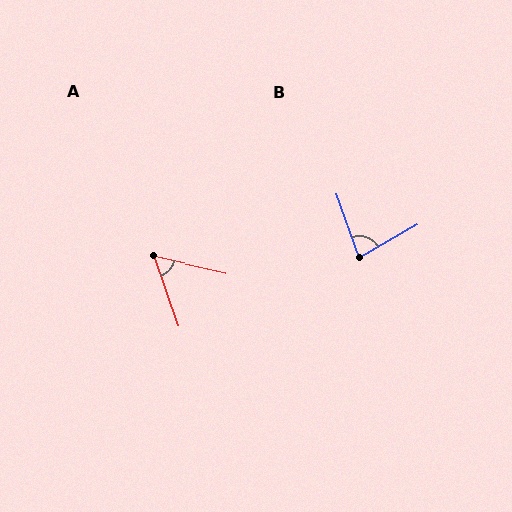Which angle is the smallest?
A, at approximately 58 degrees.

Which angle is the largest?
B, at approximately 80 degrees.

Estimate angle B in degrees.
Approximately 80 degrees.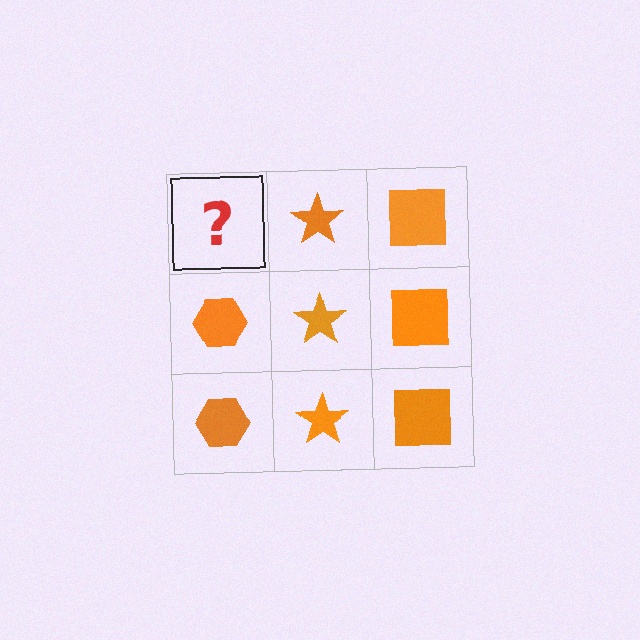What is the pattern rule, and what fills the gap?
The rule is that each column has a consistent shape. The gap should be filled with an orange hexagon.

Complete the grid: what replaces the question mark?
The question mark should be replaced with an orange hexagon.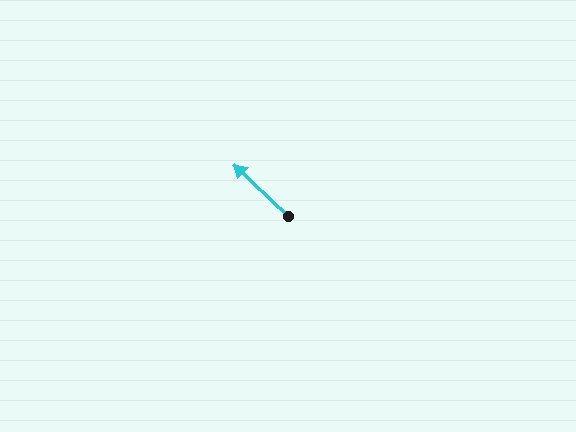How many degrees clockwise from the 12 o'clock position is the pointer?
Approximately 313 degrees.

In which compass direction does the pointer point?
Northwest.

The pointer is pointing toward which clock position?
Roughly 10 o'clock.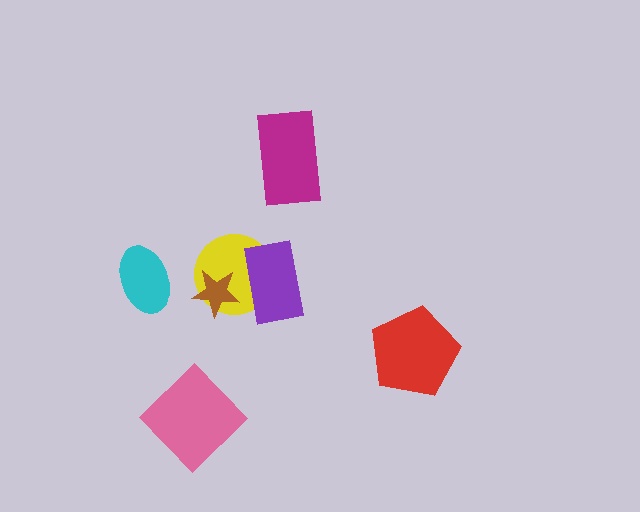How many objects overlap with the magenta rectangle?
0 objects overlap with the magenta rectangle.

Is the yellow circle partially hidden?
Yes, it is partially covered by another shape.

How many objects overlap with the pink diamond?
0 objects overlap with the pink diamond.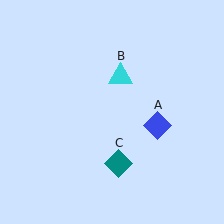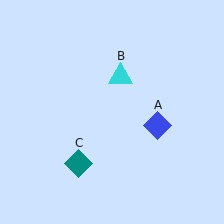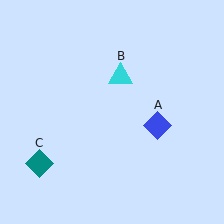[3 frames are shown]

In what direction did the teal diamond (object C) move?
The teal diamond (object C) moved left.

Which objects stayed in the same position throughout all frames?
Blue diamond (object A) and cyan triangle (object B) remained stationary.